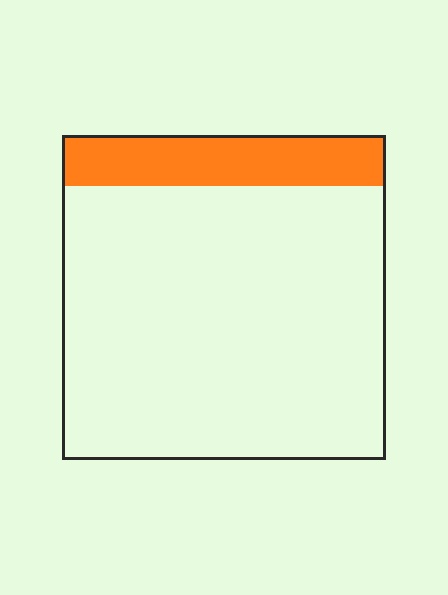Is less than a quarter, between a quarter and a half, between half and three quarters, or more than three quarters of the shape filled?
Less than a quarter.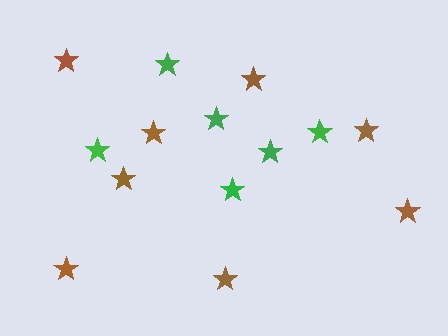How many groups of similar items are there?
There are 2 groups: one group of green stars (6) and one group of brown stars (8).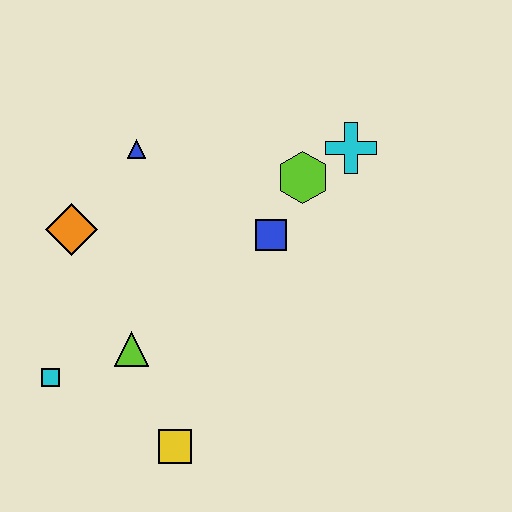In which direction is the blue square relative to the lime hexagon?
The blue square is below the lime hexagon.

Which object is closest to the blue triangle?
The orange diamond is closest to the blue triangle.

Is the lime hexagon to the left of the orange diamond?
No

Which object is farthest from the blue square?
The cyan square is farthest from the blue square.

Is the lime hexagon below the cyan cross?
Yes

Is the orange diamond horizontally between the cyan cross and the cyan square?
Yes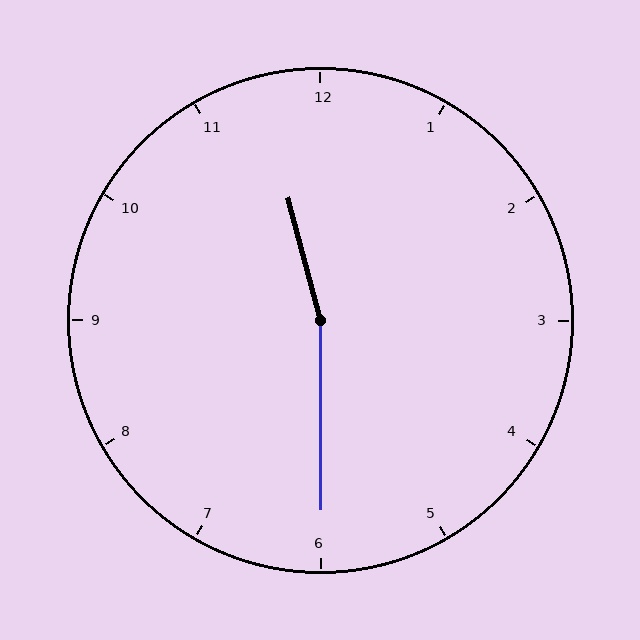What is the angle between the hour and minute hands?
Approximately 165 degrees.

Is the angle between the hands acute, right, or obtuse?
It is obtuse.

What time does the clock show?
11:30.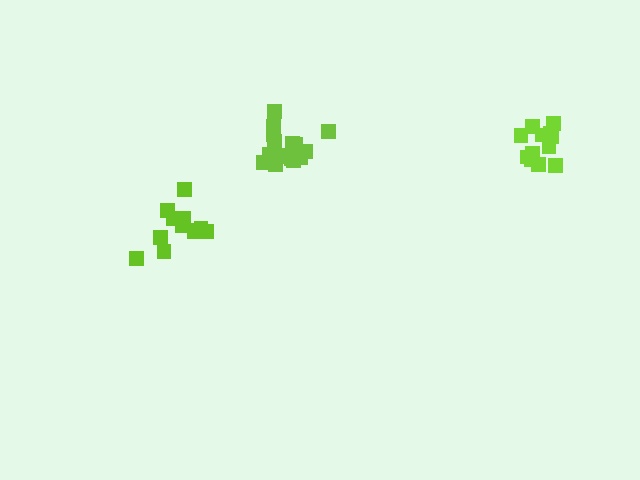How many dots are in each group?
Group 1: 17 dots, Group 2: 13 dots, Group 3: 13 dots (43 total).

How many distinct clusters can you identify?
There are 3 distinct clusters.